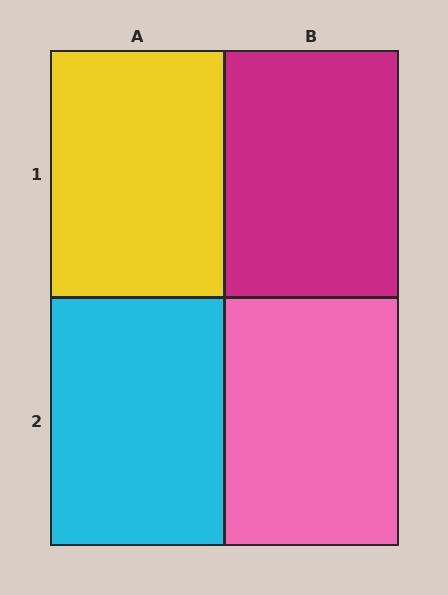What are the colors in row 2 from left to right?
Cyan, pink.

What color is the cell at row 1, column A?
Yellow.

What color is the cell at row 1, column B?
Magenta.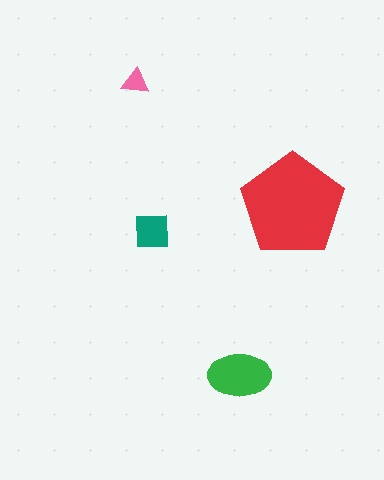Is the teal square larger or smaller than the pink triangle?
Larger.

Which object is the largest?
The red pentagon.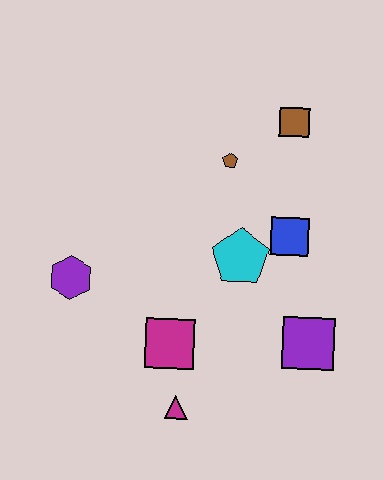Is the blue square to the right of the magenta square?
Yes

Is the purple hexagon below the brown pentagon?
Yes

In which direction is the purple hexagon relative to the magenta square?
The purple hexagon is to the left of the magenta square.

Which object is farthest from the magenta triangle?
The brown square is farthest from the magenta triangle.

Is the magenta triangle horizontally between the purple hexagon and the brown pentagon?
Yes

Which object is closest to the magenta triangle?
The magenta square is closest to the magenta triangle.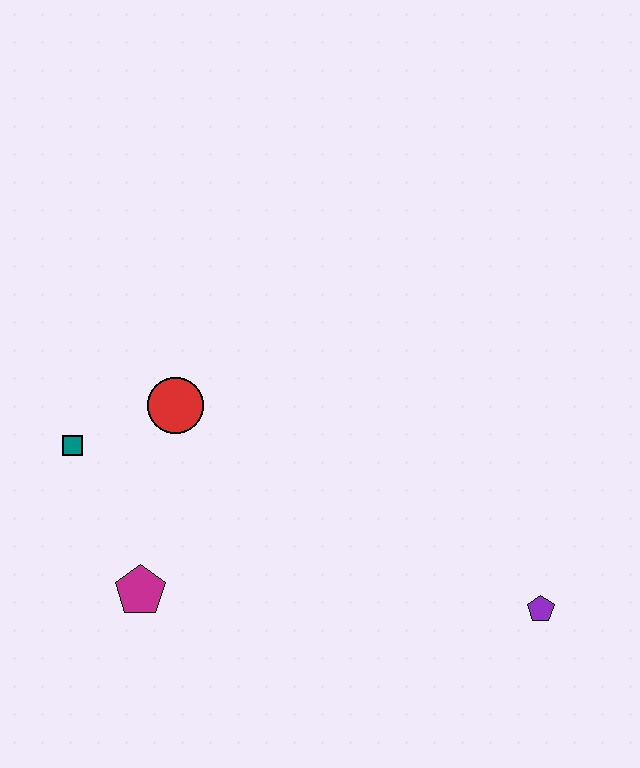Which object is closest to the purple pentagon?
The magenta pentagon is closest to the purple pentagon.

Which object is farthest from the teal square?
The purple pentagon is farthest from the teal square.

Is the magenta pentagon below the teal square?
Yes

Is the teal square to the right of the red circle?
No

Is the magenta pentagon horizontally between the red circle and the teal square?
Yes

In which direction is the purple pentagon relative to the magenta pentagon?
The purple pentagon is to the right of the magenta pentagon.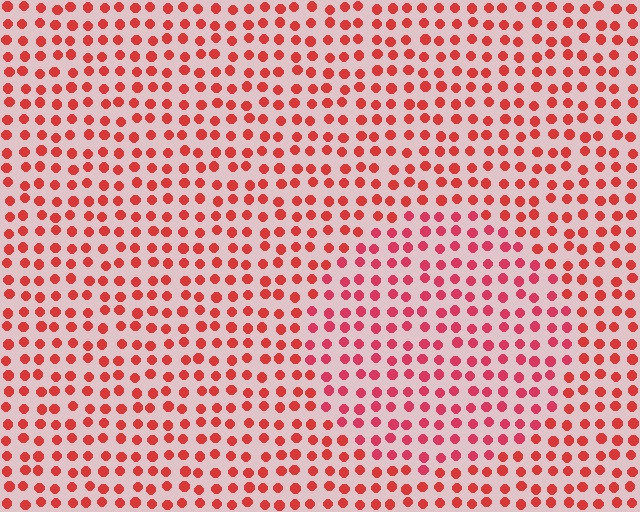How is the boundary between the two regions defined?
The boundary is defined purely by a slight shift in hue (about 16 degrees). Spacing, size, and orientation are identical on both sides.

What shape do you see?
I see a circle.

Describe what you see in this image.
The image is filled with small red elements in a uniform arrangement. A circle-shaped region is visible where the elements are tinted to a slightly different hue, forming a subtle color boundary.